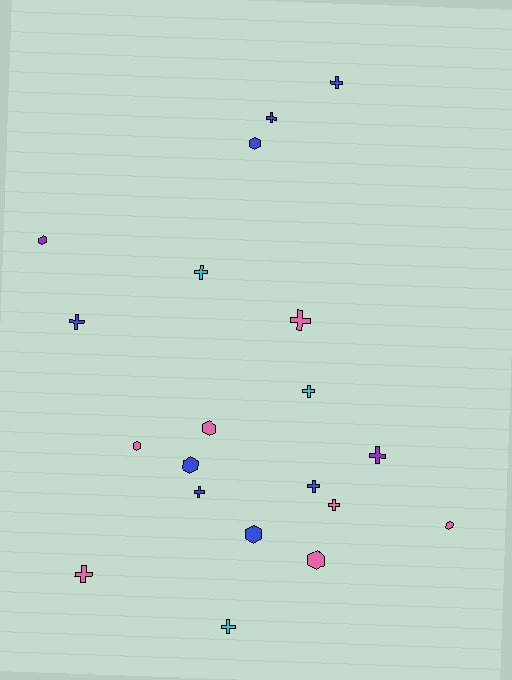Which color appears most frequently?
Blue, with 8 objects.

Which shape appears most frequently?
Cross, with 12 objects.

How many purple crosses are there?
There is 1 purple cross.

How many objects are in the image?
There are 20 objects.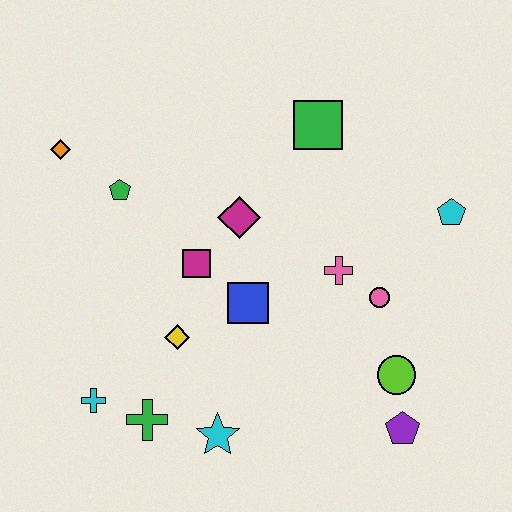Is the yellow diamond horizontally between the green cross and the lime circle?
Yes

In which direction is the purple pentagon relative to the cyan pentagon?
The purple pentagon is below the cyan pentagon.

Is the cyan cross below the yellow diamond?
Yes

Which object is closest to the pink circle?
The pink cross is closest to the pink circle.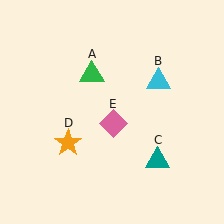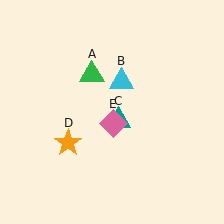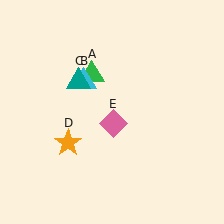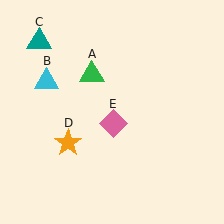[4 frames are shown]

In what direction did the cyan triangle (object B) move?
The cyan triangle (object B) moved left.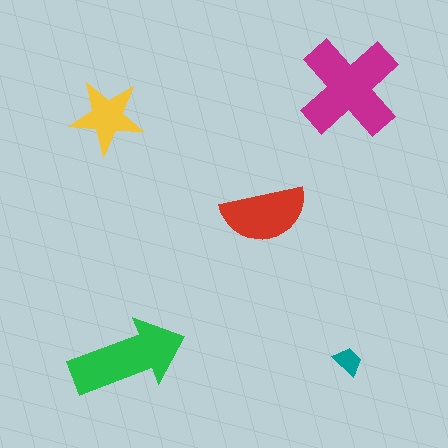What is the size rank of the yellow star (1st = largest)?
4th.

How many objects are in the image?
There are 5 objects in the image.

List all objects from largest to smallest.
The magenta cross, the green arrow, the red semicircle, the yellow star, the teal trapezoid.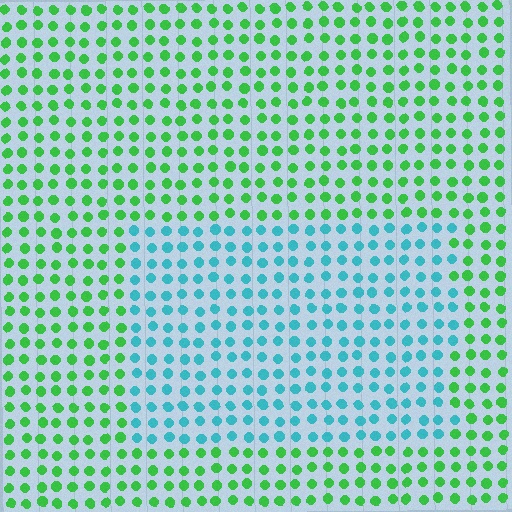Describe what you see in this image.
The image is filled with small green elements in a uniform arrangement. A rectangle-shaped region is visible where the elements are tinted to a slightly different hue, forming a subtle color boundary.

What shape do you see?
I see a rectangle.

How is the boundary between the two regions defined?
The boundary is defined purely by a slight shift in hue (about 59 degrees). Spacing, size, and orientation are identical on both sides.